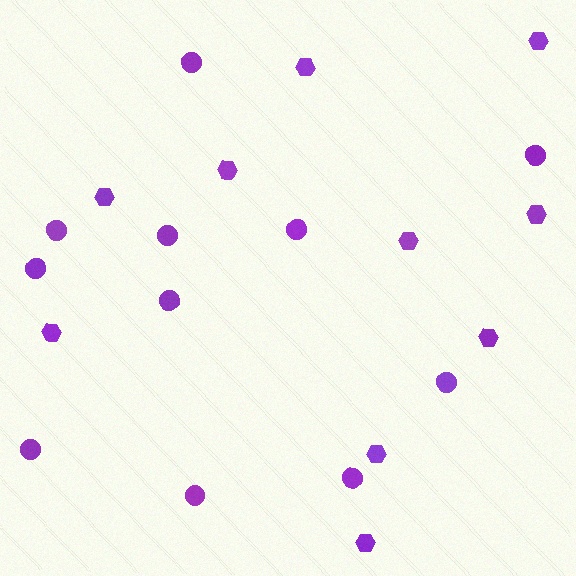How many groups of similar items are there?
There are 2 groups: one group of hexagons (10) and one group of circles (11).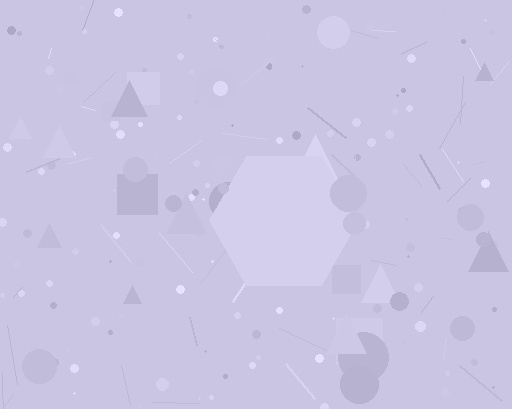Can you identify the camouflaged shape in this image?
The camouflaged shape is a hexagon.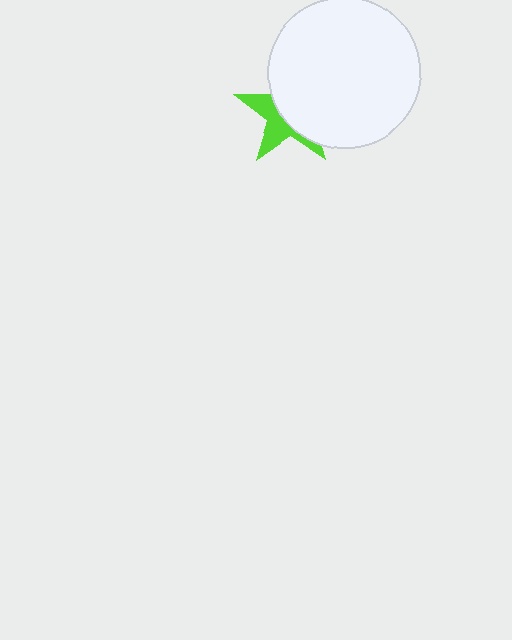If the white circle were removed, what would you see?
You would see the complete lime star.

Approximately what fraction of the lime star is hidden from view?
Roughly 60% of the lime star is hidden behind the white circle.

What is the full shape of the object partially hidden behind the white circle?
The partially hidden object is a lime star.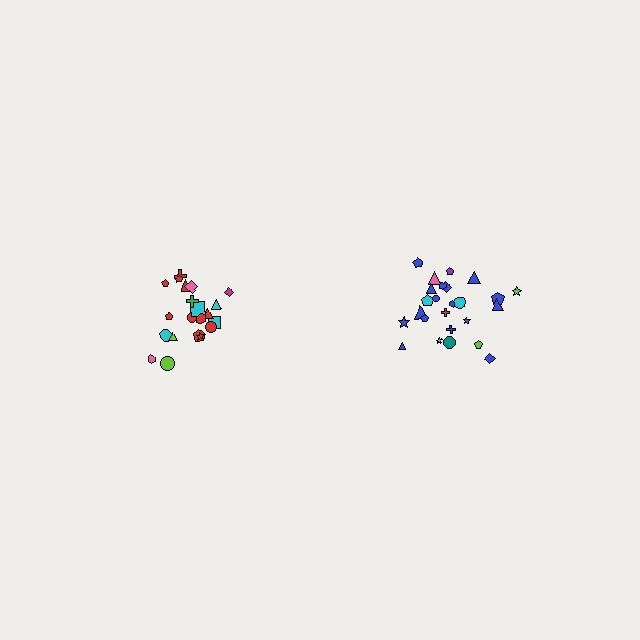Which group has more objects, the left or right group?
The right group.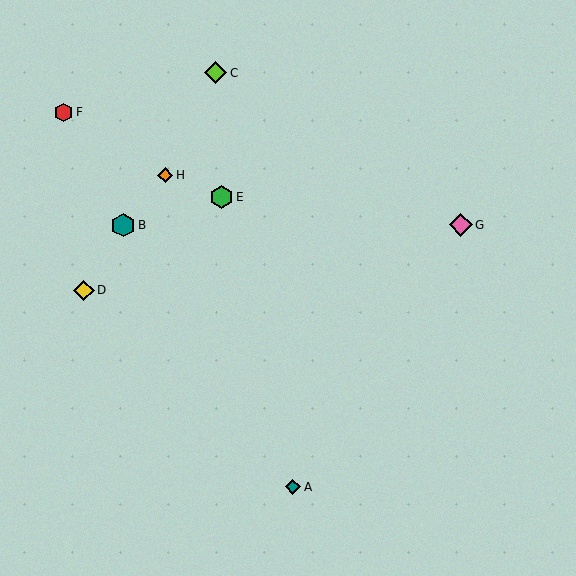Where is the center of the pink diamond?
The center of the pink diamond is at (461, 225).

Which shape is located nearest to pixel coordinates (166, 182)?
The orange diamond (labeled H) at (165, 175) is nearest to that location.